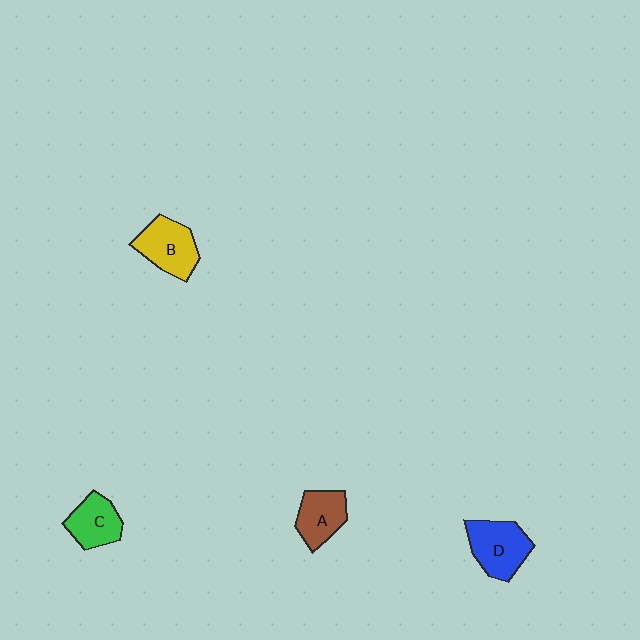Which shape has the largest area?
Shape D (blue).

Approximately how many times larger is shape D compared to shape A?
Approximately 1.3 times.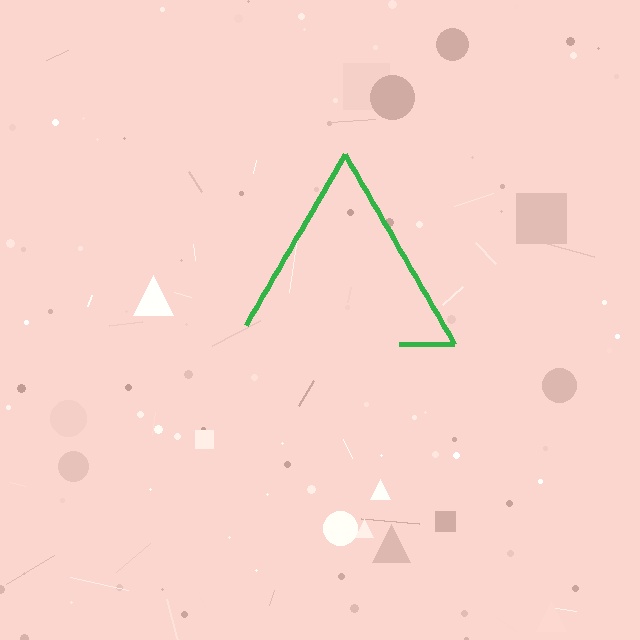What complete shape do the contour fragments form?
The contour fragments form a triangle.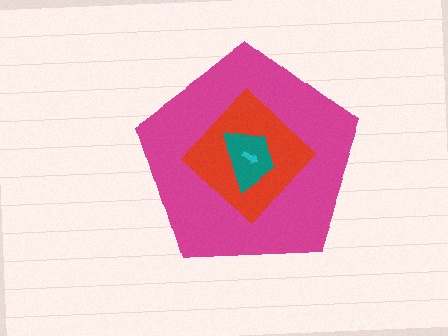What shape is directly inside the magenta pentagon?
The red diamond.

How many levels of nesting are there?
4.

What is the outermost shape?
The magenta pentagon.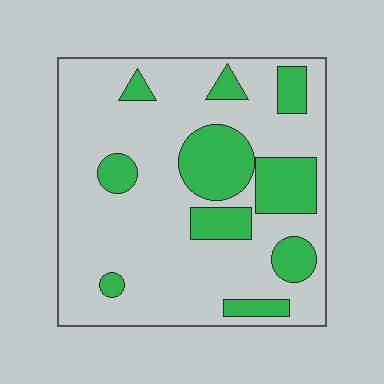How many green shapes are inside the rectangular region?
10.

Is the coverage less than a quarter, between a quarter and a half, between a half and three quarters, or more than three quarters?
Less than a quarter.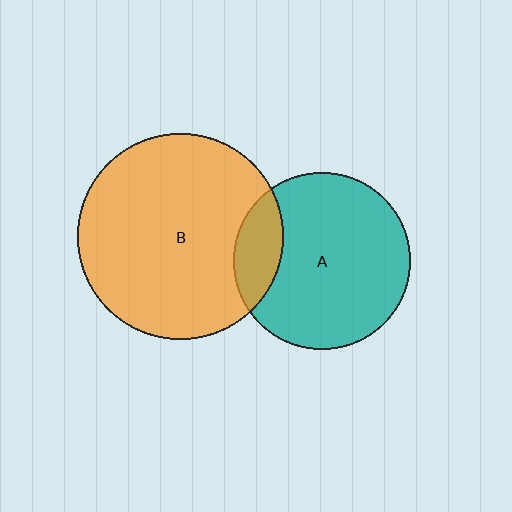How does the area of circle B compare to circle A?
Approximately 1.4 times.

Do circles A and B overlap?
Yes.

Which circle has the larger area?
Circle B (orange).